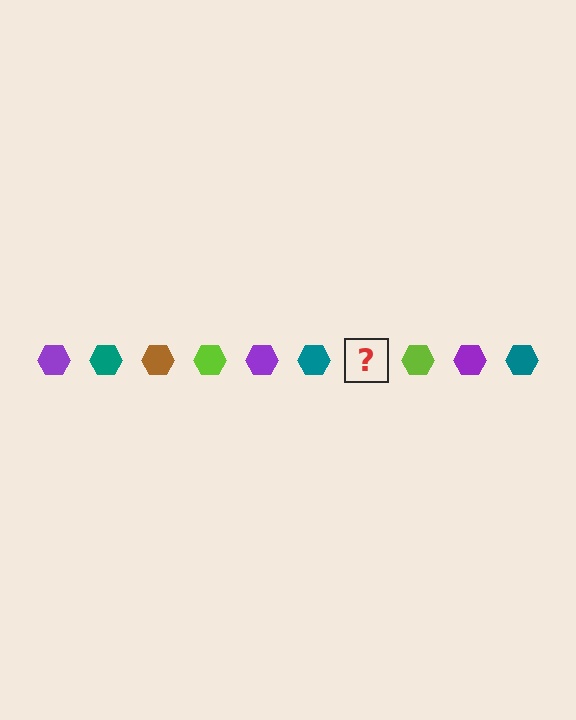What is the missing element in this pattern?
The missing element is a brown hexagon.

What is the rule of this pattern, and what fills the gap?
The rule is that the pattern cycles through purple, teal, brown, lime hexagons. The gap should be filled with a brown hexagon.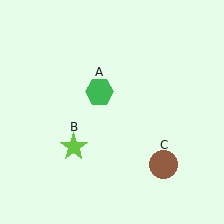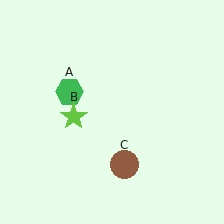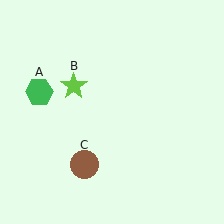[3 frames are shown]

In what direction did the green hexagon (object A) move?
The green hexagon (object A) moved left.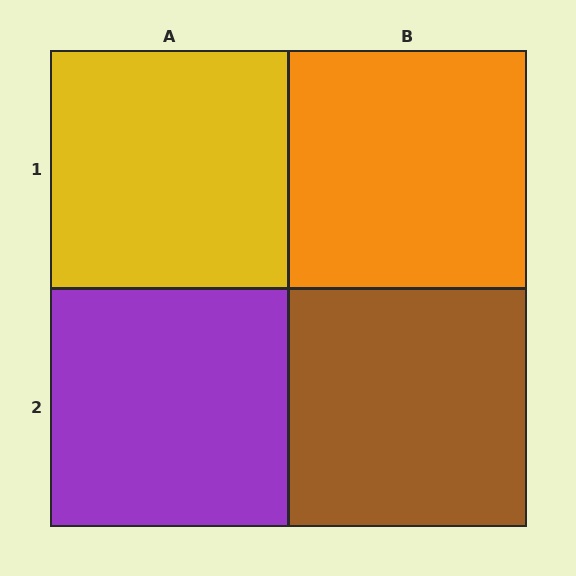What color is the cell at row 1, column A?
Yellow.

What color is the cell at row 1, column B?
Orange.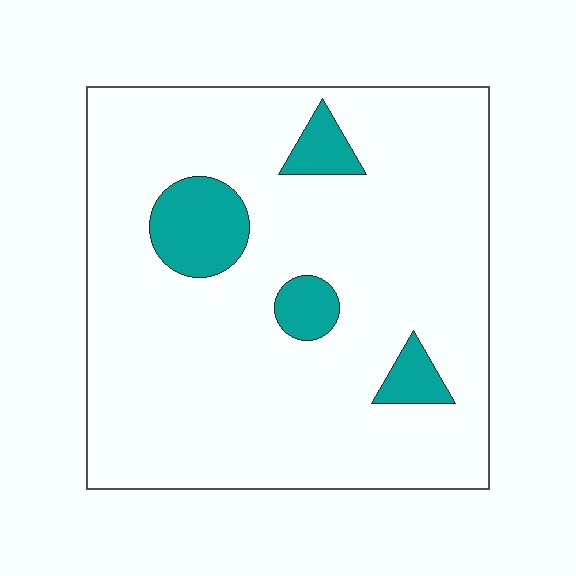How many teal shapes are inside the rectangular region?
4.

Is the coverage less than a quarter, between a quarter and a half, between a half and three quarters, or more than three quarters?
Less than a quarter.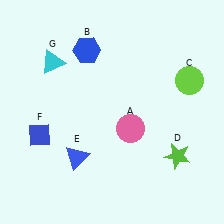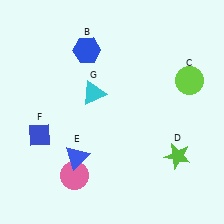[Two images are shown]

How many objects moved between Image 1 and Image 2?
2 objects moved between the two images.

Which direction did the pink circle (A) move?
The pink circle (A) moved left.